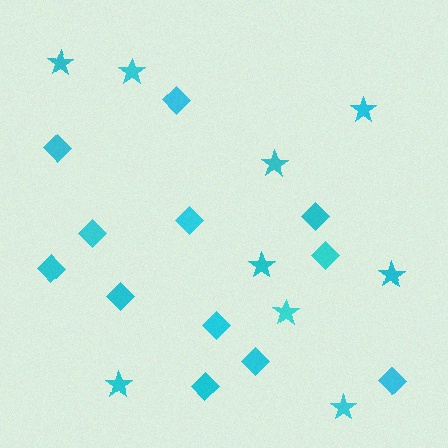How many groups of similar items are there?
There are 2 groups: one group of stars (9) and one group of diamonds (12).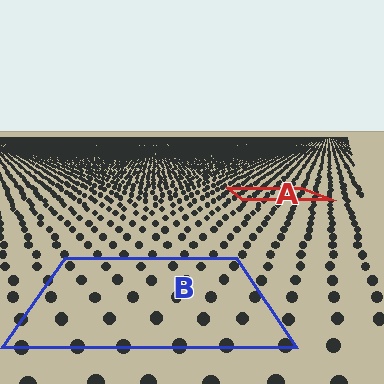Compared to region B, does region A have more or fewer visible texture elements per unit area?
Region A has more texture elements per unit area — they are packed more densely because it is farther away.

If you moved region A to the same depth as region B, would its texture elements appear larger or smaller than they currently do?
They would appear larger. At a closer depth, the same texture elements are projected at a bigger on-screen size.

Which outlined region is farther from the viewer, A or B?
Region A is farther from the viewer — the texture elements inside it appear smaller and more densely packed.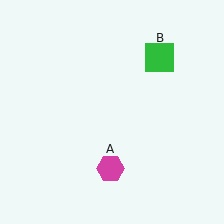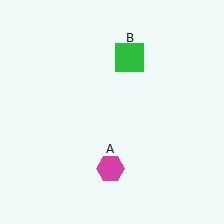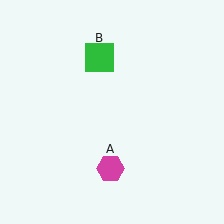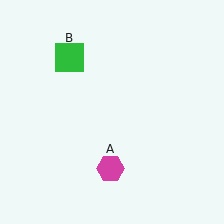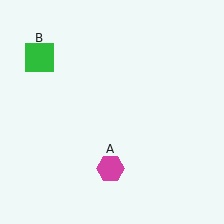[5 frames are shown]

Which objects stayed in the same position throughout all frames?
Magenta hexagon (object A) remained stationary.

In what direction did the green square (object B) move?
The green square (object B) moved left.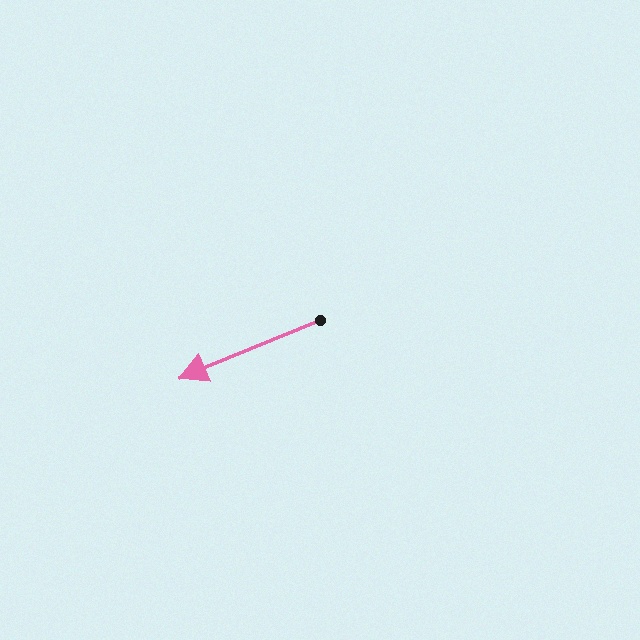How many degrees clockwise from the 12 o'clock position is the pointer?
Approximately 248 degrees.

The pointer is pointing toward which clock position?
Roughly 8 o'clock.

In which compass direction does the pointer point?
West.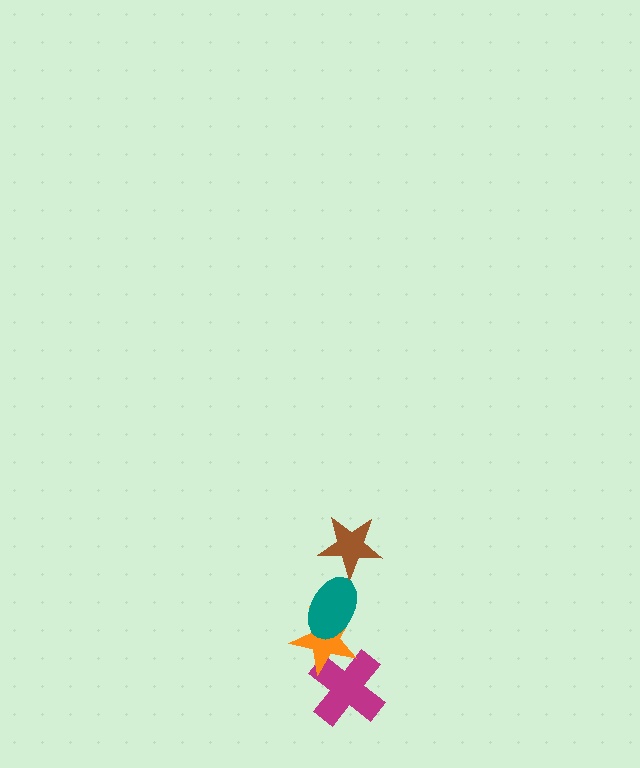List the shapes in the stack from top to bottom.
From top to bottom: the brown star, the teal ellipse, the orange star, the magenta cross.